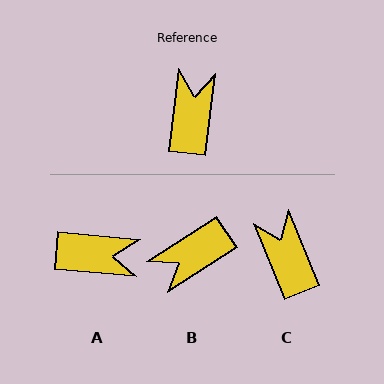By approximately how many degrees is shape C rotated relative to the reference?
Approximately 29 degrees counter-clockwise.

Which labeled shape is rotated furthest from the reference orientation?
B, about 130 degrees away.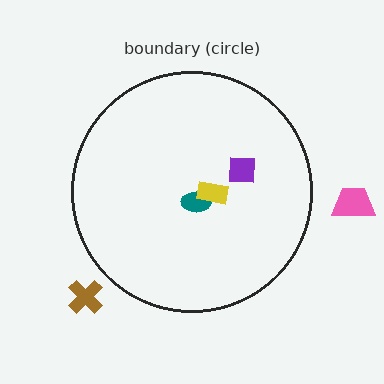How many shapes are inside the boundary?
3 inside, 2 outside.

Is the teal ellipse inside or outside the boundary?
Inside.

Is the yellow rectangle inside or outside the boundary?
Inside.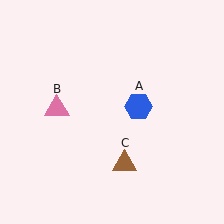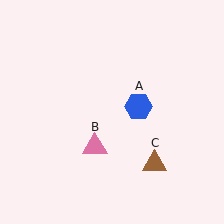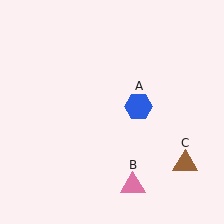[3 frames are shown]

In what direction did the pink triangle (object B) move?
The pink triangle (object B) moved down and to the right.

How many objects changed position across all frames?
2 objects changed position: pink triangle (object B), brown triangle (object C).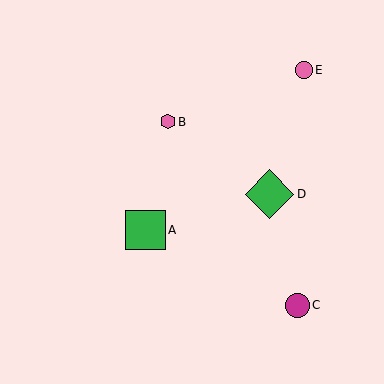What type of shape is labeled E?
Shape E is a pink circle.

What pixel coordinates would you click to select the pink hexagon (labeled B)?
Click at (168, 122) to select the pink hexagon B.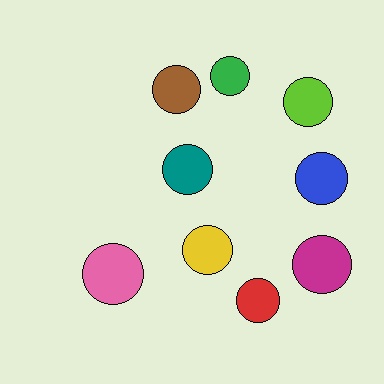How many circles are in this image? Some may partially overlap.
There are 9 circles.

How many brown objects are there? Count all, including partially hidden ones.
There is 1 brown object.